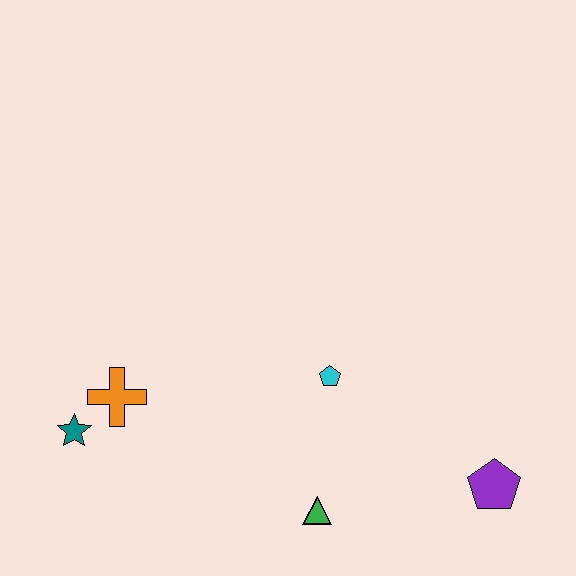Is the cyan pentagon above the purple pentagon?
Yes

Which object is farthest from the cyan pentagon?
The teal star is farthest from the cyan pentagon.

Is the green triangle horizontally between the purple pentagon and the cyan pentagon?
No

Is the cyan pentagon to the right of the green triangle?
Yes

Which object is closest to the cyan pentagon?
The green triangle is closest to the cyan pentagon.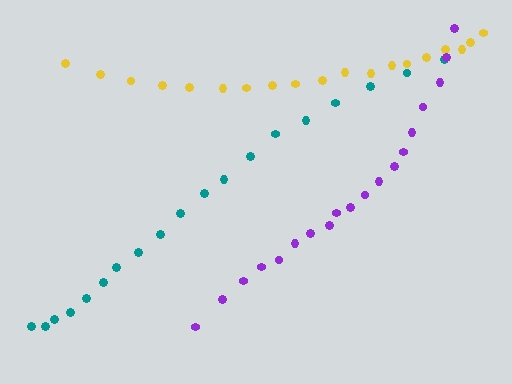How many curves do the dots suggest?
There are 3 distinct paths.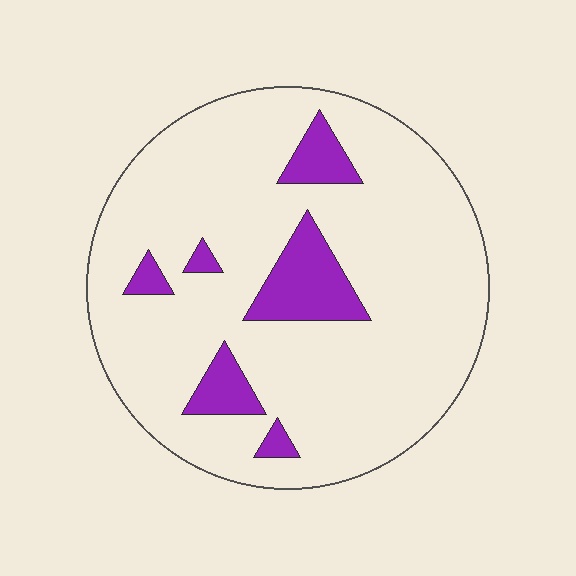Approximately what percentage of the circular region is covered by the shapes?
Approximately 15%.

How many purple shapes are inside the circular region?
6.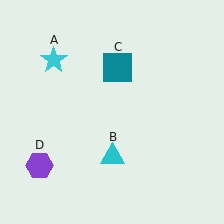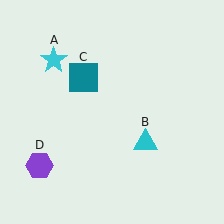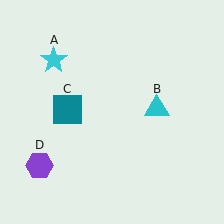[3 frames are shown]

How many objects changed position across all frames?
2 objects changed position: cyan triangle (object B), teal square (object C).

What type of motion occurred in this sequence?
The cyan triangle (object B), teal square (object C) rotated counterclockwise around the center of the scene.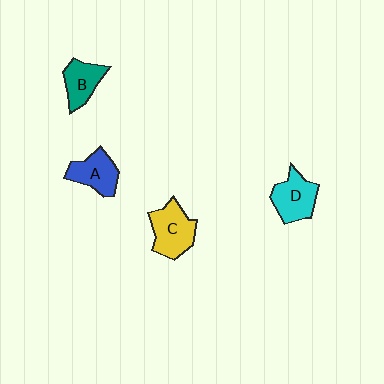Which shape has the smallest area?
Shape B (teal).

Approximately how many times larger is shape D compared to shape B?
Approximately 1.2 times.